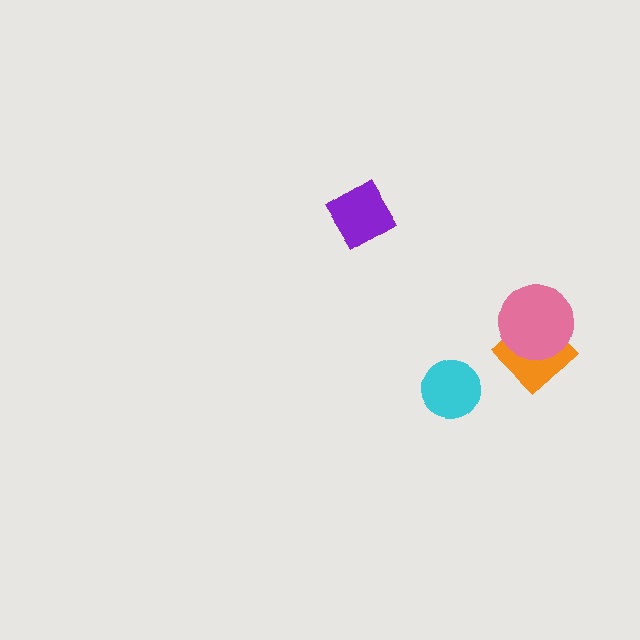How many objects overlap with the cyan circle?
0 objects overlap with the cyan circle.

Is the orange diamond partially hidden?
Yes, it is partially covered by another shape.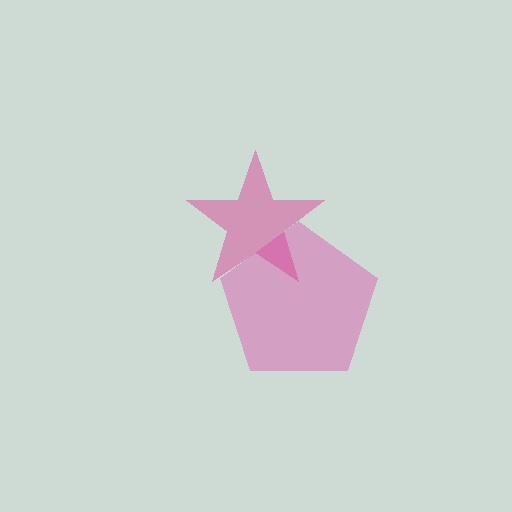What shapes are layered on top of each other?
The layered shapes are: a pink pentagon, a magenta star.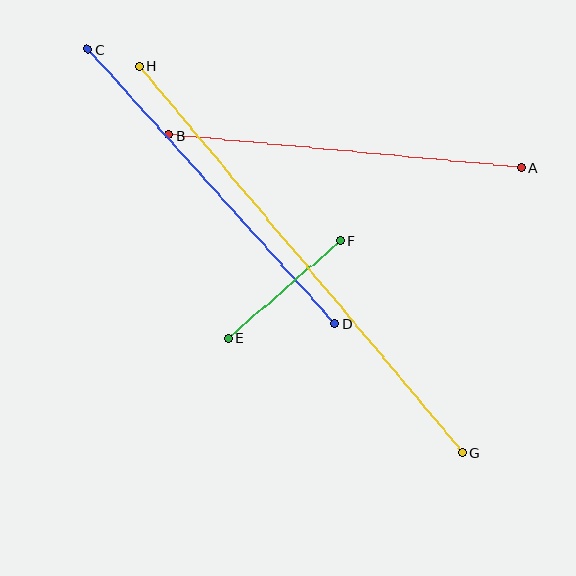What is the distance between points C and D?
The distance is approximately 369 pixels.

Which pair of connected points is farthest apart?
Points G and H are farthest apart.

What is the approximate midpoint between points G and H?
The midpoint is at approximately (301, 259) pixels.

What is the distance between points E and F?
The distance is approximately 148 pixels.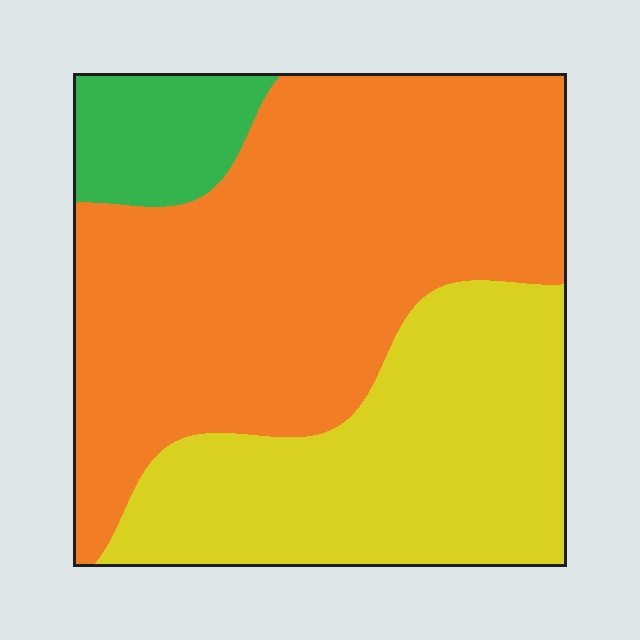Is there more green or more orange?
Orange.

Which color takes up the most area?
Orange, at roughly 55%.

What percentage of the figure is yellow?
Yellow takes up about one third (1/3) of the figure.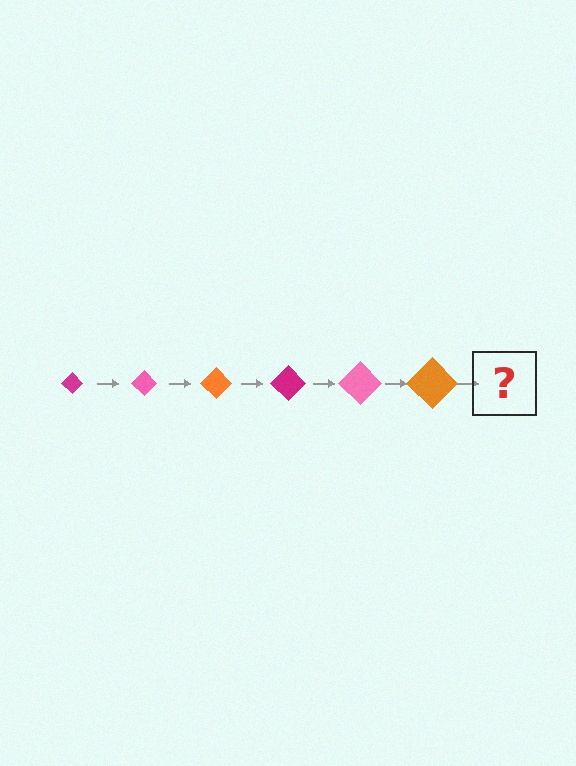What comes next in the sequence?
The next element should be a magenta diamond, larger than the previous one.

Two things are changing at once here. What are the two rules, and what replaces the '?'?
The two rules are that the diamond grows larger each step and the color cycles through magenta, pink, and orange. The '?' should be a magenta diamond, larger than the previous one.